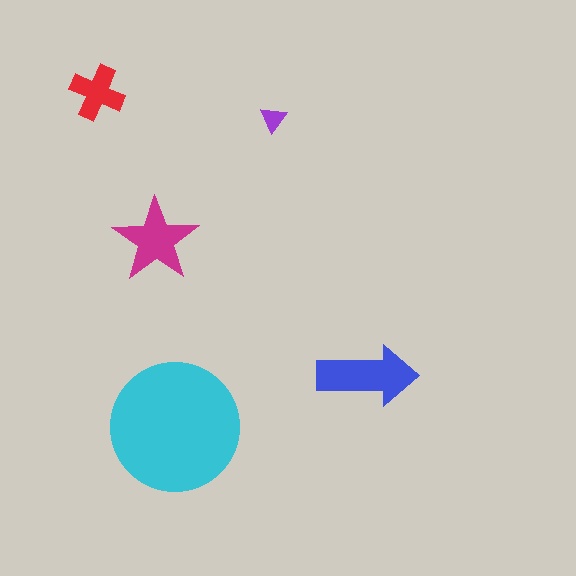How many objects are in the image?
There are 5 objects in the image.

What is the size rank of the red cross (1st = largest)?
4th.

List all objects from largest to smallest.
The cyan circle, the blue arrow, the magenta star, the red cross, the purple triangle.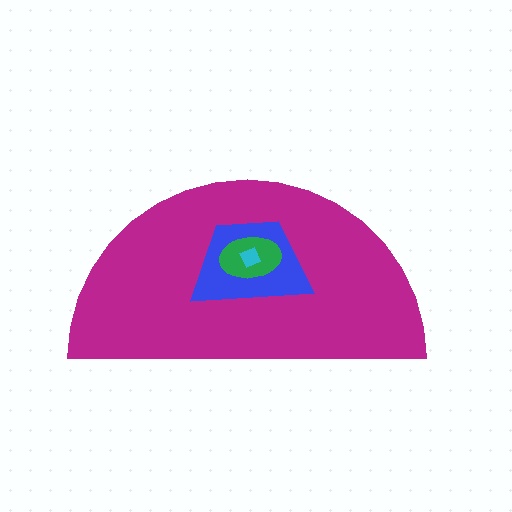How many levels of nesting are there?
4.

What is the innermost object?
The cyan square.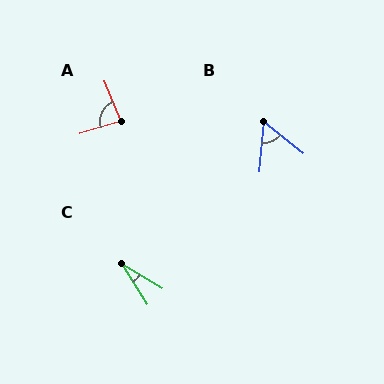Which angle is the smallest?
C, at approximately 27 degrees.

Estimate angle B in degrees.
Approximately 57 degrees.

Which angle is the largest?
A, at approximately 84 degrees.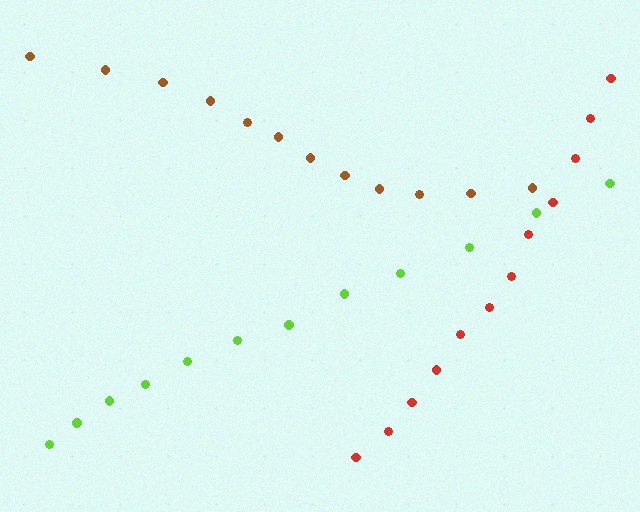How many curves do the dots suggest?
There are 3 distinct paths.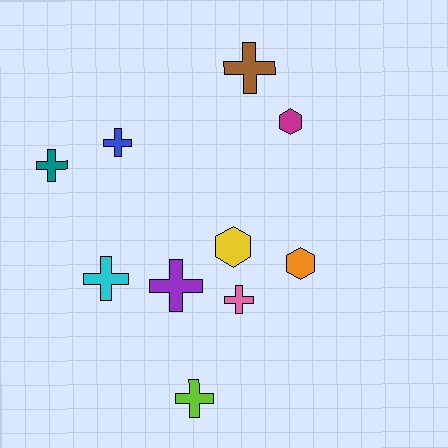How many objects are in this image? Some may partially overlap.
There are 10 objects.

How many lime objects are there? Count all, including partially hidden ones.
There is 1 lime object.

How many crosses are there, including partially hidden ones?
There are 7 crosses.